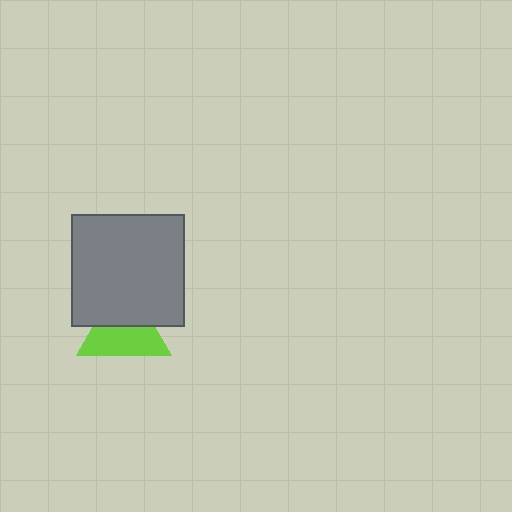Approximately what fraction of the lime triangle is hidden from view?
Roughly 44% of the lime triangle is hidden behind the gray square.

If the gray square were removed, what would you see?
You would see the complete lime triangle.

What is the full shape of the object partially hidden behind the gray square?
The partially hidden object is a lime triangle.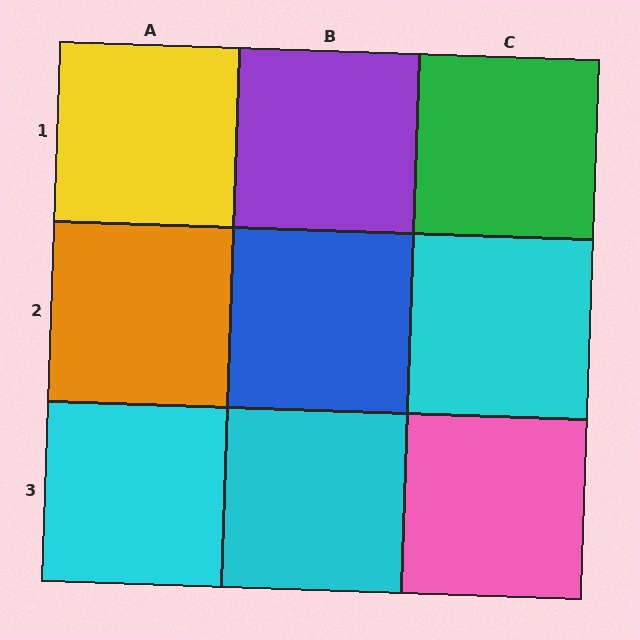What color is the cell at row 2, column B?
Blue.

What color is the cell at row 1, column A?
Yellow.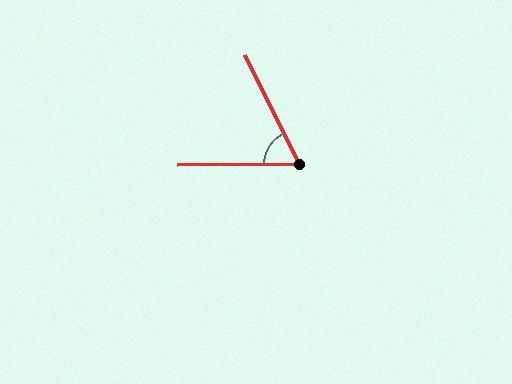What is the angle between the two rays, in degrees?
Approximately 64 degrees.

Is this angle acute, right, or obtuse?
It is acute.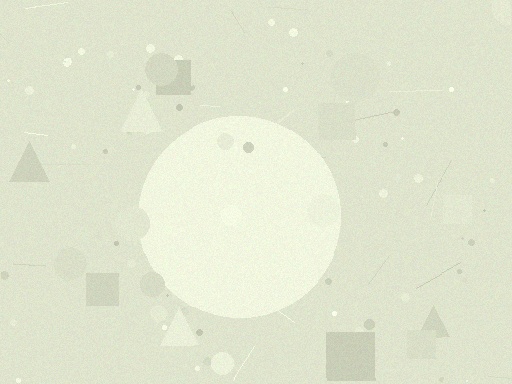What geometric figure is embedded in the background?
A circle is embedded in the background.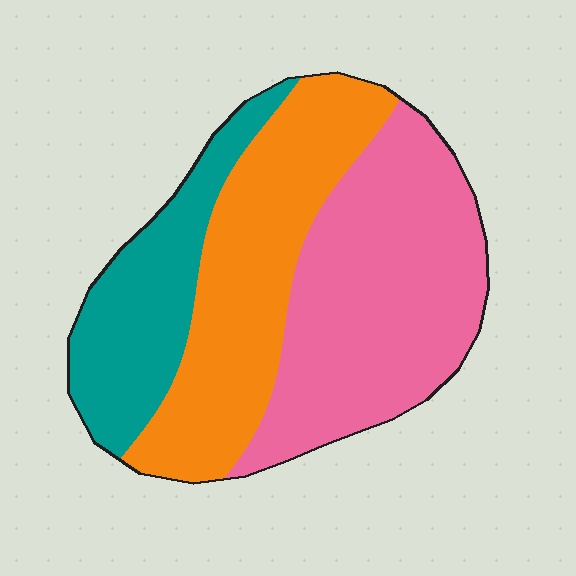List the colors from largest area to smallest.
From largest to smallest: pink, orange, teal.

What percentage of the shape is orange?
Orange covers roughly 35% of the shape.